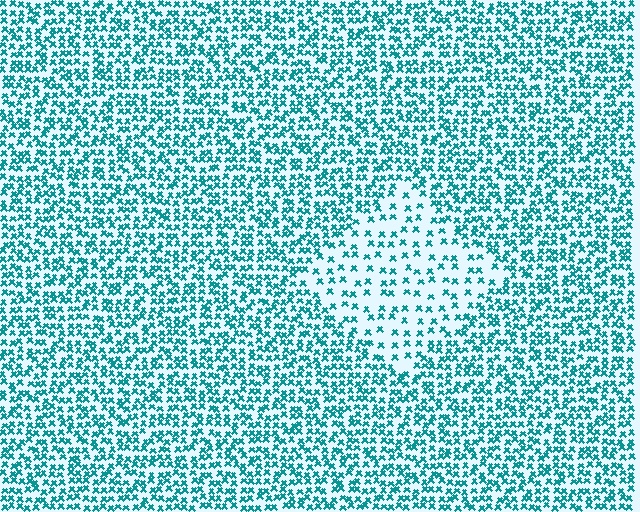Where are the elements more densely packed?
The elements are more densely packed outside the diamond boundary.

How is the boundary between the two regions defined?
The boundary is defined by a change in element density (approximately 2.3x ratio). All elements are the same color, size, and shape.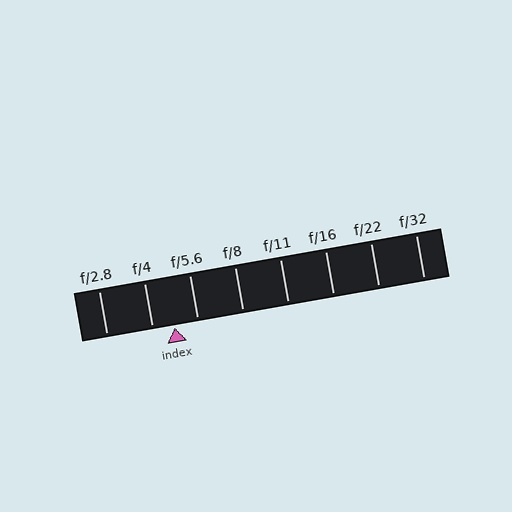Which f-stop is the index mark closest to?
The index mark is closest to f/4.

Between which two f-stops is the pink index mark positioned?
The index mark is between f/4 and f/5.6.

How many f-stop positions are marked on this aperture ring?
There are 8 f-stop positions marked.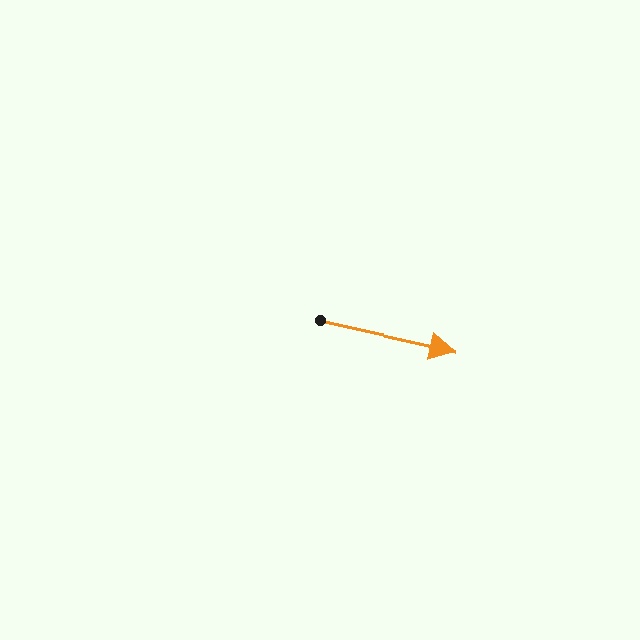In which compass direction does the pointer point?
East.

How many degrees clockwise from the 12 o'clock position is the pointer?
Approximately 103 degrees.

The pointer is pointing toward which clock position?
Roughly 3 o'clock.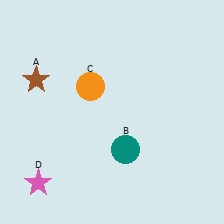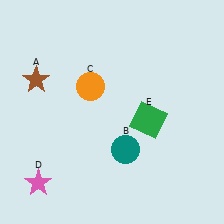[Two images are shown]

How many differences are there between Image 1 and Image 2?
There is 1 difference between the two images.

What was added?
A green square (E) was added in Image 2.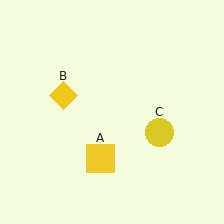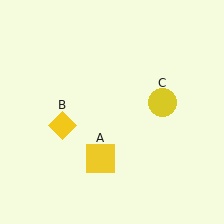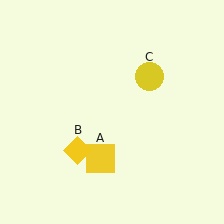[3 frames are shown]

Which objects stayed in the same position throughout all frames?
Yellow square (object A) remained stationary.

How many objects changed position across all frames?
2 objects changed position: yellow diamond (object B), yellow circle (object C).